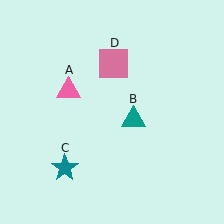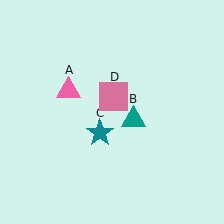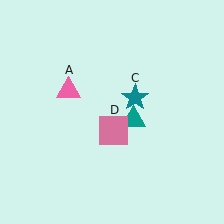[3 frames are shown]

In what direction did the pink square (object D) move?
The pink square (object D) moved down.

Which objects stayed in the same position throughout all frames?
Pink triangle (object A) and teal triangle (object B) remained stationary.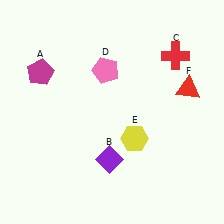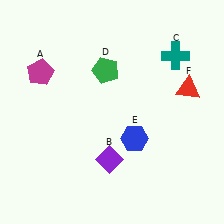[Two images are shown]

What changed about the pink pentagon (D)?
In Image 1, D is pink. In Image 2, it changed to green.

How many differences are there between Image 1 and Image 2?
There are 3 differences between the two images.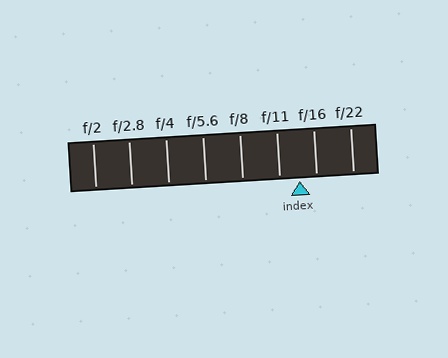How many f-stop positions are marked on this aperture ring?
There are 8 f-stop positions marked.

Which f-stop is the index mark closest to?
The index mark is closest to f/16.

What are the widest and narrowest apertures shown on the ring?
The widest aperture shown is f/2 and the narrowest is f/22.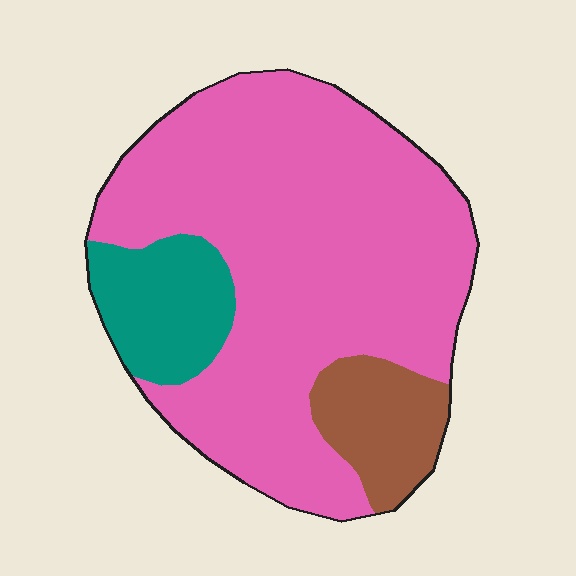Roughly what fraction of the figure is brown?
Brown takes up less than a quarter of the figure.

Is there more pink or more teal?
Pink.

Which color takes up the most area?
Pink, at roughly 75%.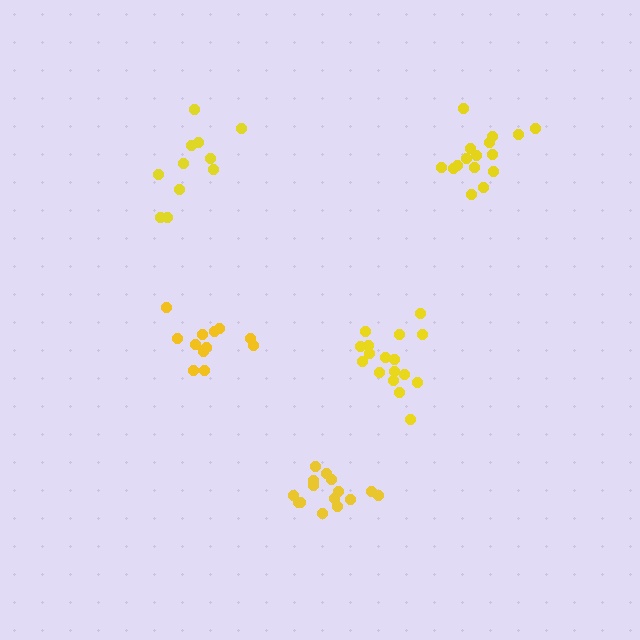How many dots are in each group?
Group 1: 12 dots, Group 2: 15 dots, Group 3: 17 dots, Group 4: 11 dots, Group 5: 16 dots (71 total).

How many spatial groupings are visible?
There are 5 spatial groupings.